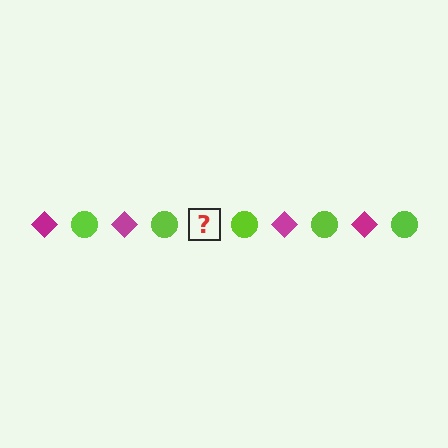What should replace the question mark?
The question mark should be replaced with a magenta diamond.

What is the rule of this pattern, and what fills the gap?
The rule is that the pattern alternates between magenta diamond and lime circle. The gap should be filled with a magenta diamond.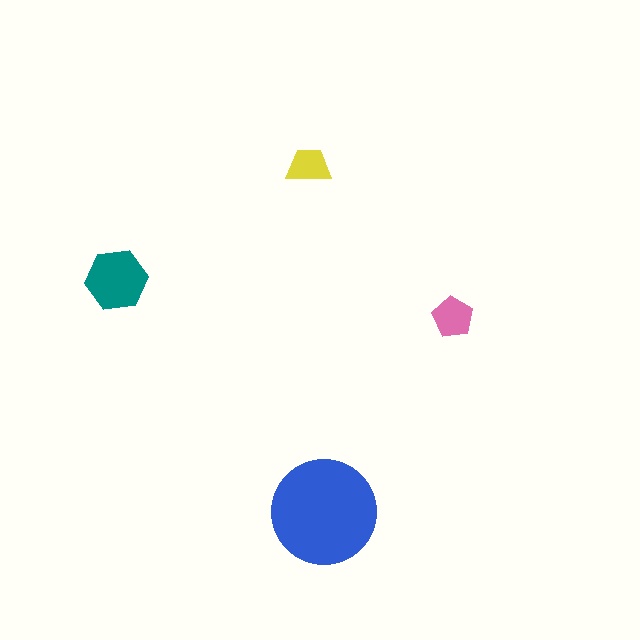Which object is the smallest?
The yellow trapezoid.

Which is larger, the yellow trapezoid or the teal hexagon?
The teal hexagon.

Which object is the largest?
The blue circle.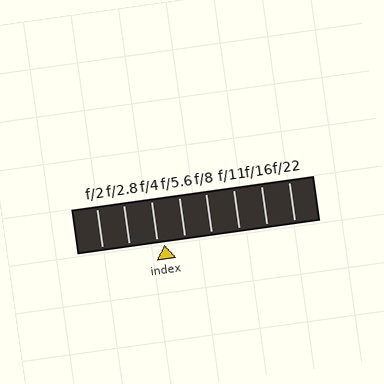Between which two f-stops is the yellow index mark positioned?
The index mark is between f/4 and f/5.6.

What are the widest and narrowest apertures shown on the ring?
The widest aperture shown is f/2 and the narrowest is f/22.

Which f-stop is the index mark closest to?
The index mark is closest to f/4.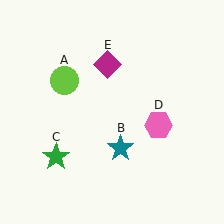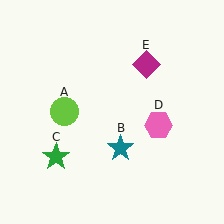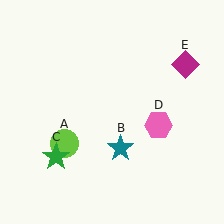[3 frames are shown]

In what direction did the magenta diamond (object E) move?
The magenta diamond (object E) moved right.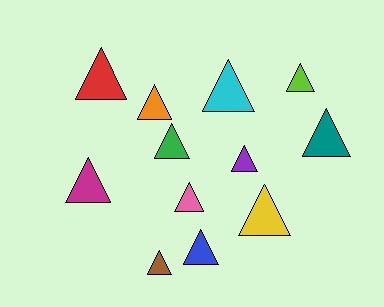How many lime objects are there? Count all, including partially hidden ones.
There is 1 lime object.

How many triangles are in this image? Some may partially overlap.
There are 12 triangles.